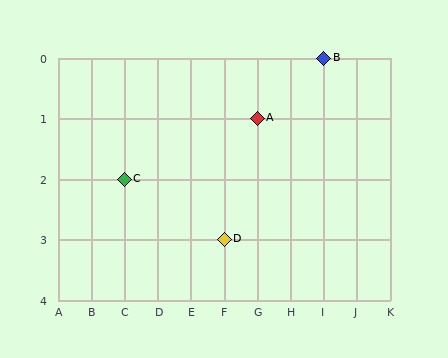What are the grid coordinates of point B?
Point B is at grid coordinates (I, 0).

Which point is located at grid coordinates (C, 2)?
Point C is at (C, 2).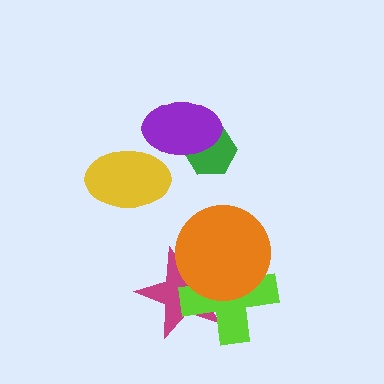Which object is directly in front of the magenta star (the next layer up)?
The lime cross is directly in front of the magenta star.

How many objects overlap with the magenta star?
2 objects overlap with the magenta star.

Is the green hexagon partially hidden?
Yes, it is partially covered by another shape.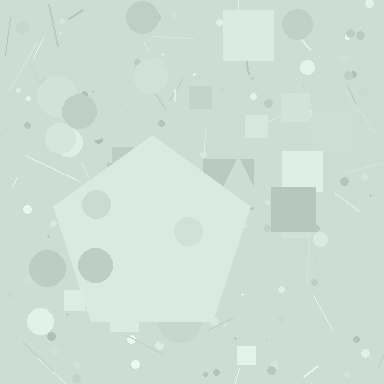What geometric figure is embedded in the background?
A pentagon is embedded in the background.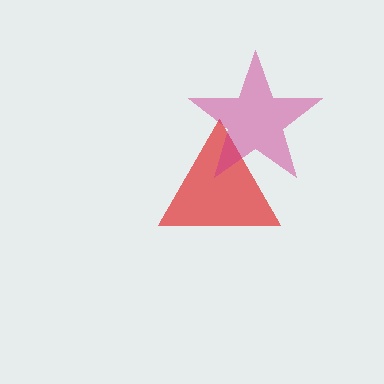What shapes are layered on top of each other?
The layered shapes are: a red triangle, a magenta star.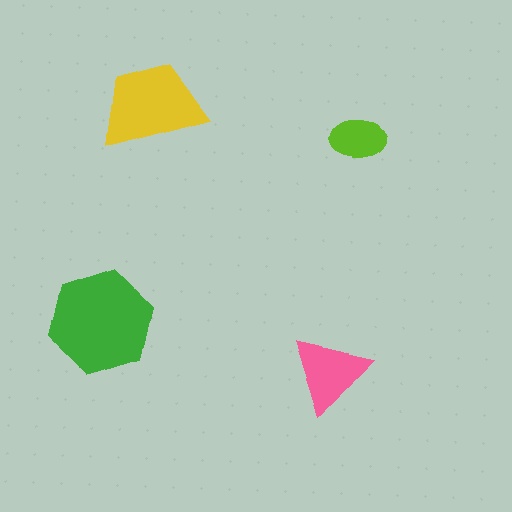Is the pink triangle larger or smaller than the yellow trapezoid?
Smaller.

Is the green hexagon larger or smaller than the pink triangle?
Larger.